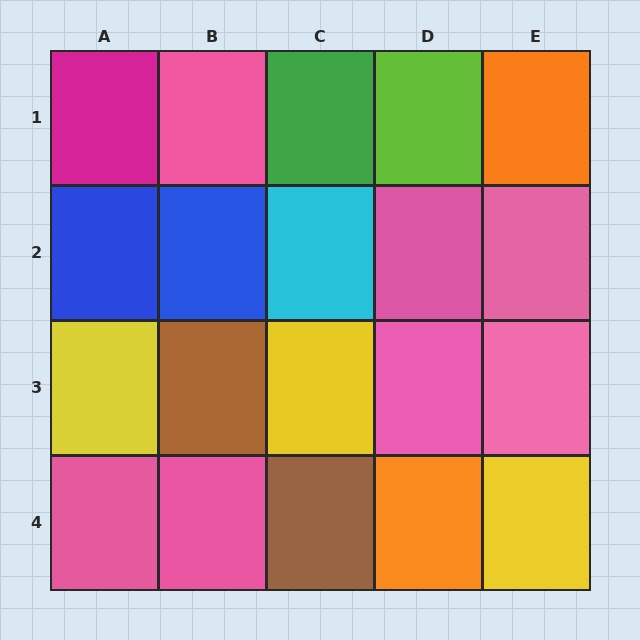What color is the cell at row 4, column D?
Orange.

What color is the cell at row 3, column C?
Yellow.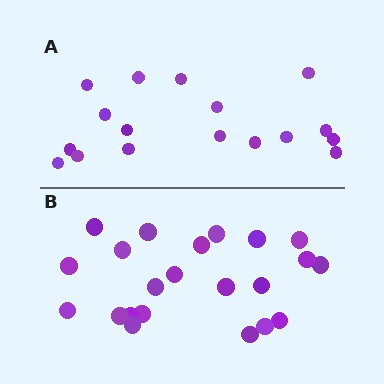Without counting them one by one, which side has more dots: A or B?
Region B (the bottom region) has more dots.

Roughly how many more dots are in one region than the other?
Region B has about 5 more dots than region A.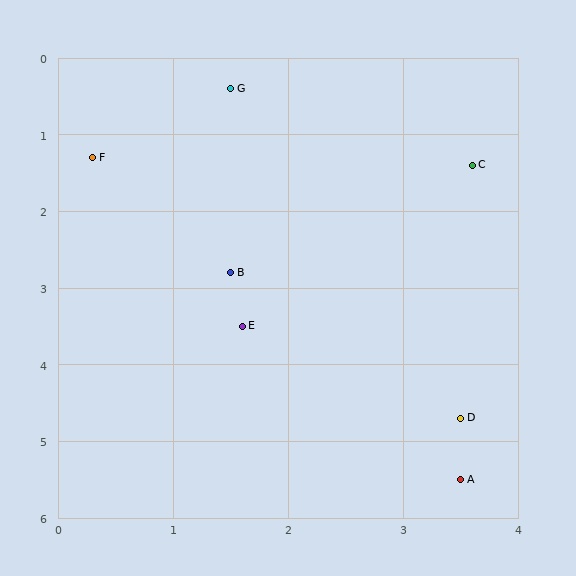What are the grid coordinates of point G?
Point G is at approximately (1.5, 0.4).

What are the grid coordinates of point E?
Point E is at approximately (1.6, 3.5).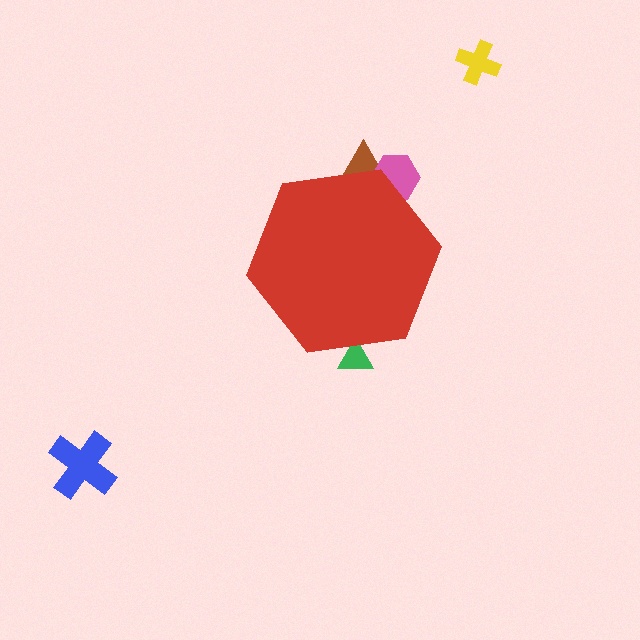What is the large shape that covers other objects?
A red hexagon.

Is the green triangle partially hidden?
Yes, the green triangle is partially hidden behind the red hexagon.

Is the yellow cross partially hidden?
No, the yellow cross is fully visible.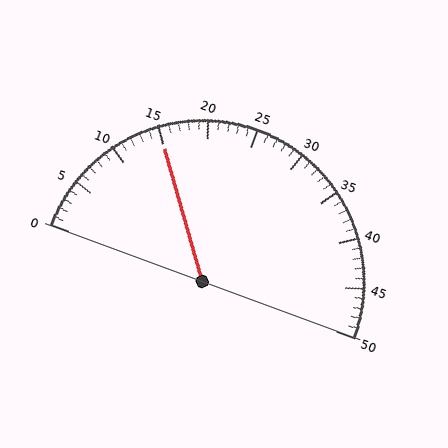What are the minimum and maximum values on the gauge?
The gauge ranges from 0 to 50.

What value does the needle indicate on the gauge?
The needle indicates approximately 15.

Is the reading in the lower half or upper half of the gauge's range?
The reading is in the lower half of the range (0 to 50).